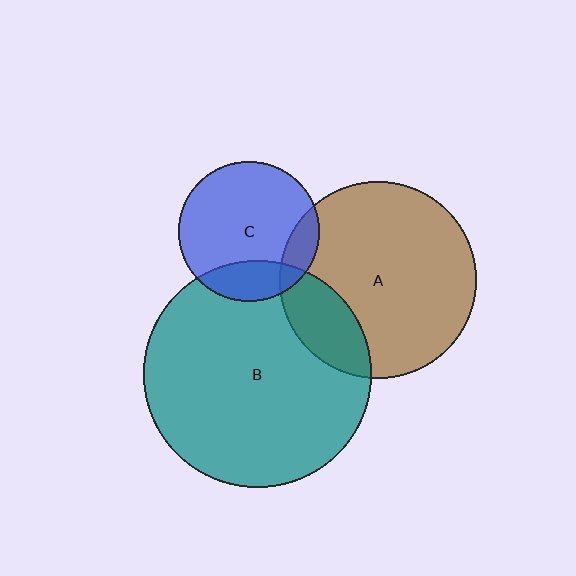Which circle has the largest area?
Circle B (teal).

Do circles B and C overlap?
Yes.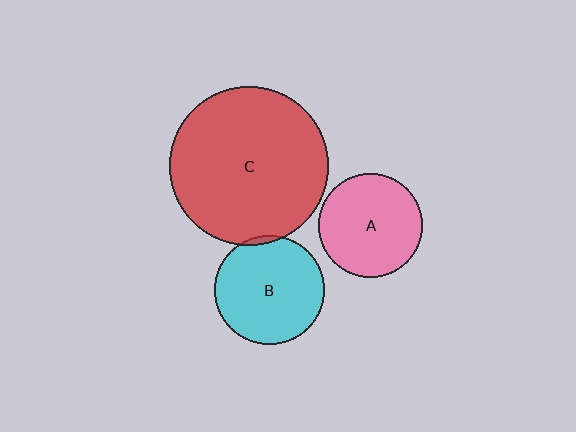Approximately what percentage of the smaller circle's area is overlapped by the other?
Approximately 5%.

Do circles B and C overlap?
Yes.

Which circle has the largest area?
Circle C (red).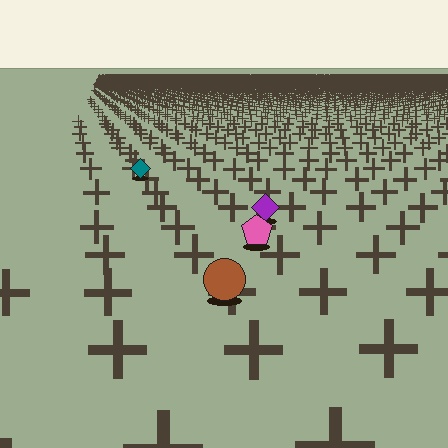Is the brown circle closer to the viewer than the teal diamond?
Yes. The brown circle is closer — you can tell from the texture gradient: the ground texture is coarser near it.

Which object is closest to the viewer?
The brown circle is closest. The texture marks near it are larger and more spread out.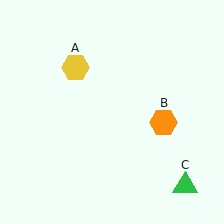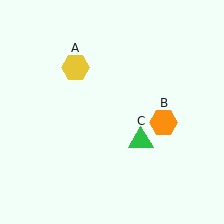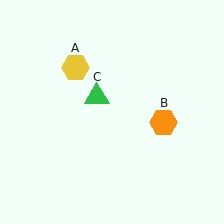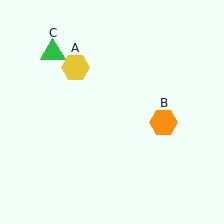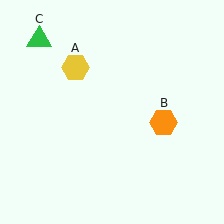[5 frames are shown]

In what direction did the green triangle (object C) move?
The green triangle (object C) moved up and to the left.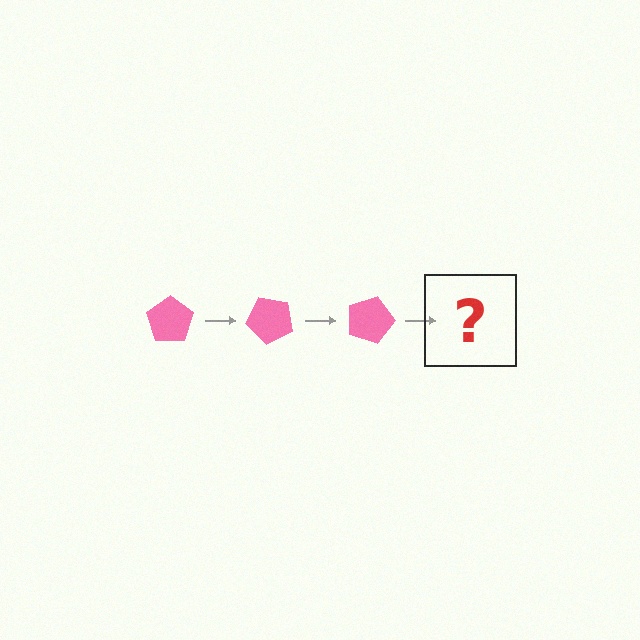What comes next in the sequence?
The next element should be a pink pentagon rotated 135 degrees.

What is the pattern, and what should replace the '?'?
The pattern is that the pentagon rotates 45 degrees each step. The '?' should be a pink pentagon rotated 135 degrees.